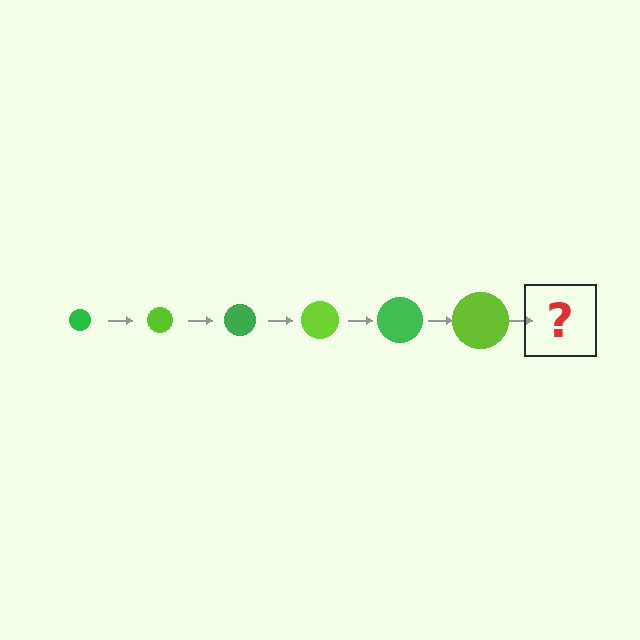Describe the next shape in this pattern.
It should be a green circle, larger than the previous one.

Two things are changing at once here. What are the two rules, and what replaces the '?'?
The two rules are that the circle grows larger each step and the color cycles through green and lime. The '?' should be a green circle, larger than the previous one.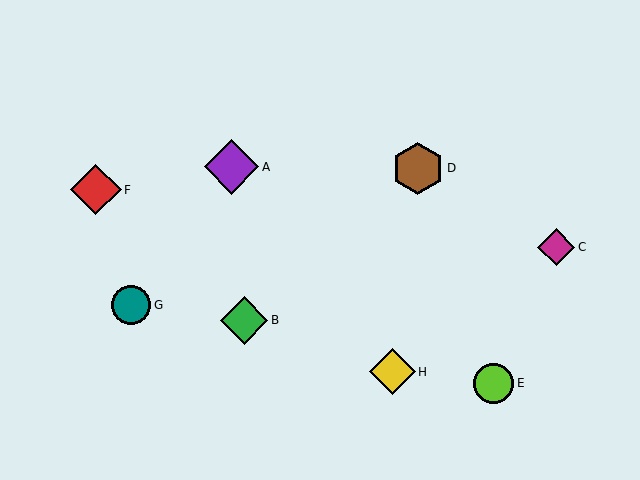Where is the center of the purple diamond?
The center of the purple diamond is at (231, 167).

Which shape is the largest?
The purple diamond (labeled A) is the largest.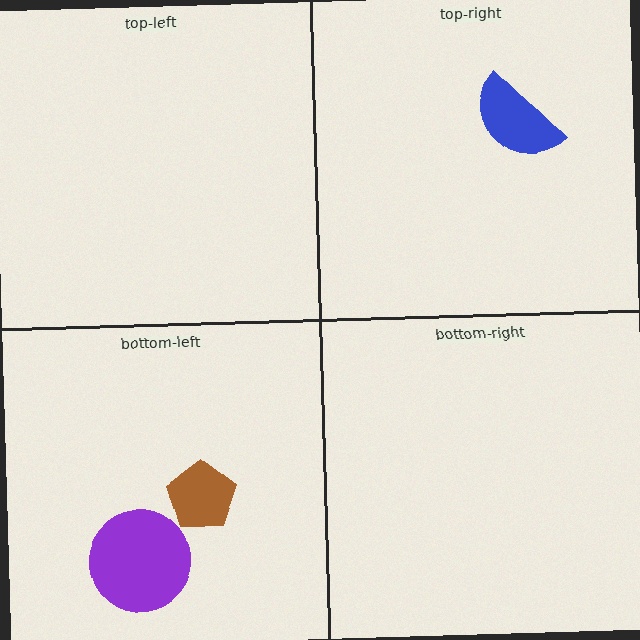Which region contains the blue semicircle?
The top-right region.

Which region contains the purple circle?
The bottom-left region.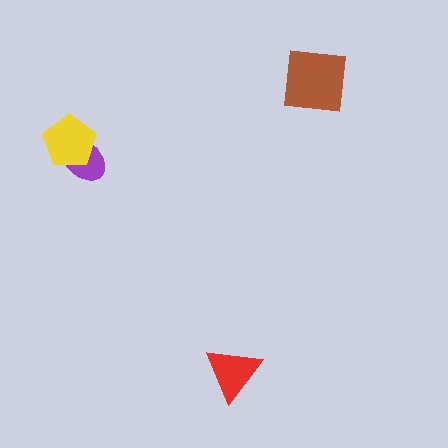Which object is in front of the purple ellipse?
The yellow pentagon is in front of the purple ellipse.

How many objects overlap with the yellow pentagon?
1 object overlaps with the yellow pentagon.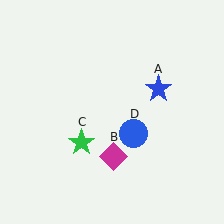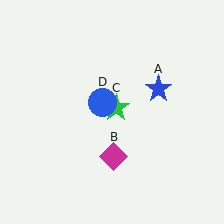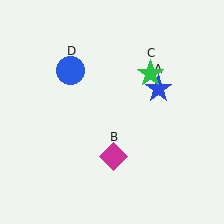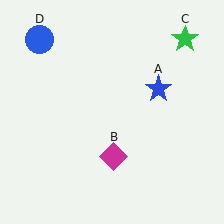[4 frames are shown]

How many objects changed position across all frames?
2 objects changed position: green star (object C), blue circle (object D).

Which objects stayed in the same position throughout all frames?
Blue star (object A) and magenta diamond (object B) remained stationary.